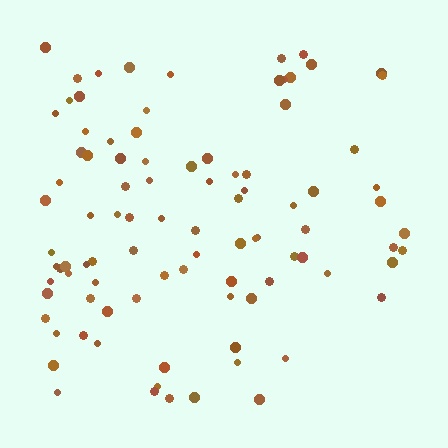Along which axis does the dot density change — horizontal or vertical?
Horizontal.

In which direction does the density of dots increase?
From right to left, with the left side densest.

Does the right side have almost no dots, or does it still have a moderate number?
Still a moderate number, just noticeably fewer than the left.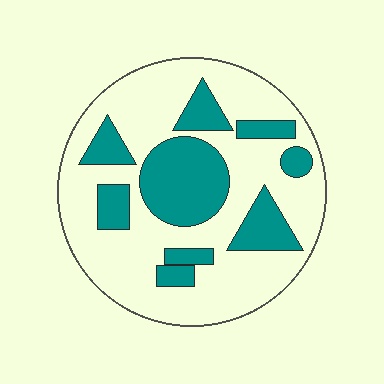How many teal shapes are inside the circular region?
9.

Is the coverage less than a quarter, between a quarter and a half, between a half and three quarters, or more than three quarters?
Between a quarter and a half.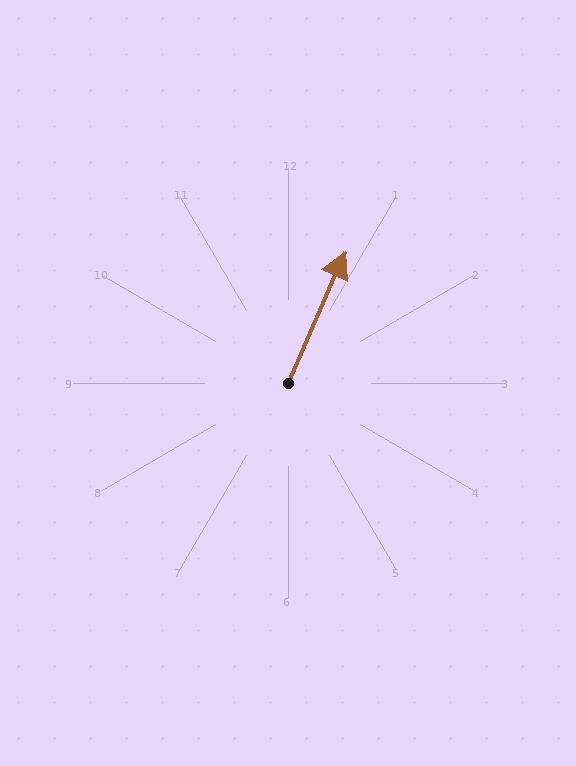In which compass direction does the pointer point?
Northeast.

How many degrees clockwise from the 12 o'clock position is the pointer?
Approximately 24 degrees.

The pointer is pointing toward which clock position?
Roughly 1 o'clock.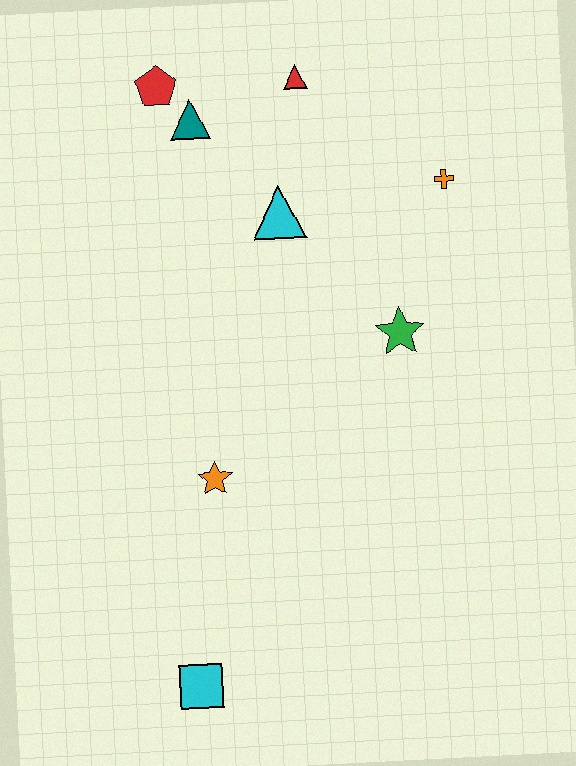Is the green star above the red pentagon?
No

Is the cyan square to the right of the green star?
No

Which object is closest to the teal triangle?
The red pentagon is closest to the teal triangle.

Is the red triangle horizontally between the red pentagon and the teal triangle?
No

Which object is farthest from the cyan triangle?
The cyan square is farthest from the cyan triangle.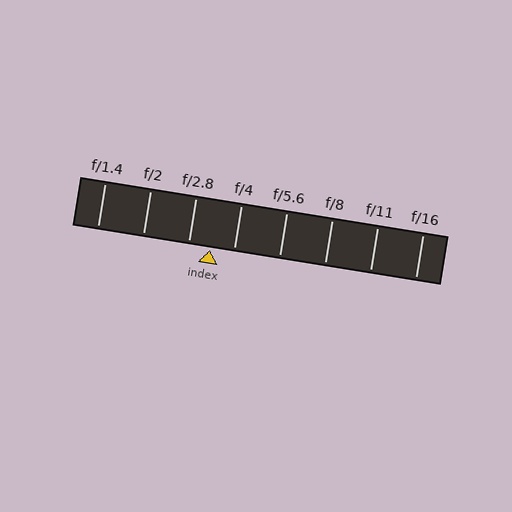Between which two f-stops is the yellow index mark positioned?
The index mark is between f/2.8 and f/4.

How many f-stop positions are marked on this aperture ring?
There are 8 f-stop positions marked.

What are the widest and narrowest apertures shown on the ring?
The widest aperture shown is f/1.4 and the narrowest is f/16.